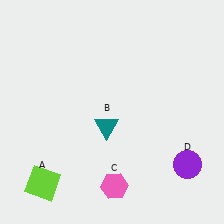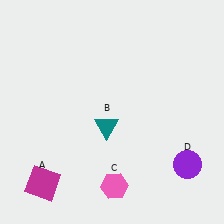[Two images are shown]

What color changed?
The square (A) changed from lime in Image 1 to magenta in Image 2.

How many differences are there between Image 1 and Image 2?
There is 1 difference between the two images.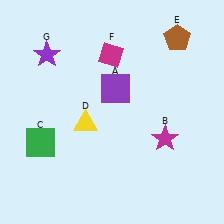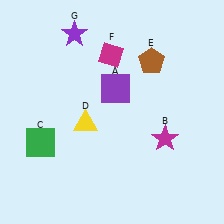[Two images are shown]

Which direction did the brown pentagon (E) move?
The brown pentagon (E) moved left.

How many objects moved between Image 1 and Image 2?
2 objects moved between the two images.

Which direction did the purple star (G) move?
The purple star (G) moved right.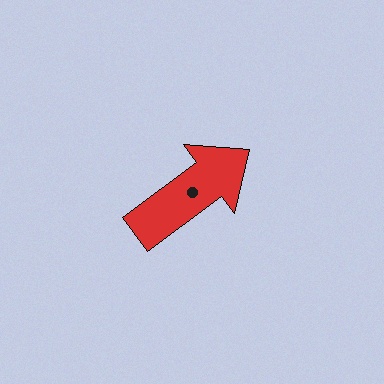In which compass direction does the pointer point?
Northeast.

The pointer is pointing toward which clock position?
Roughly 2 o'clock.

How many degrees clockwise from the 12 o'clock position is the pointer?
Approximately 53 degrees.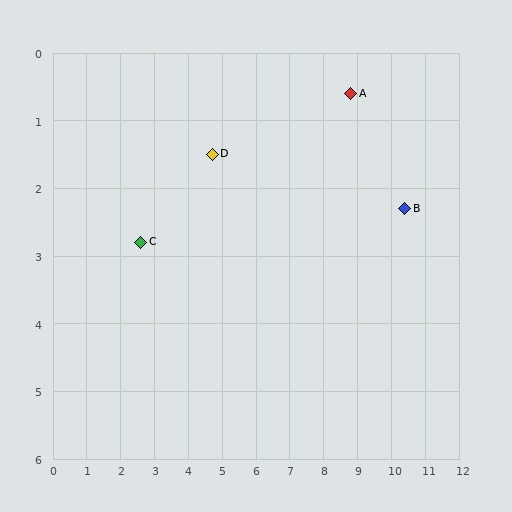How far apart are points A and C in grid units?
Points A and C are about 6.6 grid units apart.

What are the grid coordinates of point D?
Point D is at approximately (4.7, 1.5).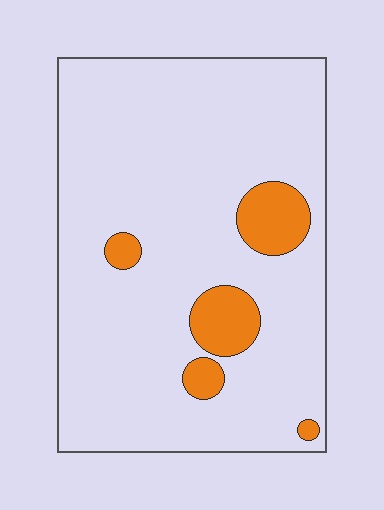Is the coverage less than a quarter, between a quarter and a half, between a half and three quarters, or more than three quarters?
Less than a quarter.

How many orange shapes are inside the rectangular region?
5.